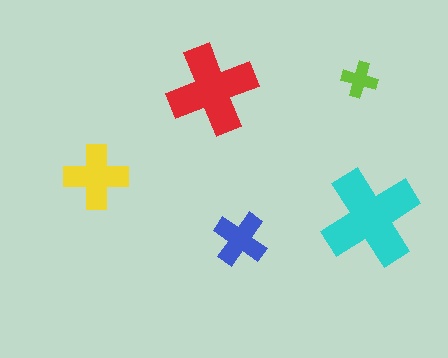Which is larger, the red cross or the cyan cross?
The cyan one.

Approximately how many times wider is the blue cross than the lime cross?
About 1.5 times wider.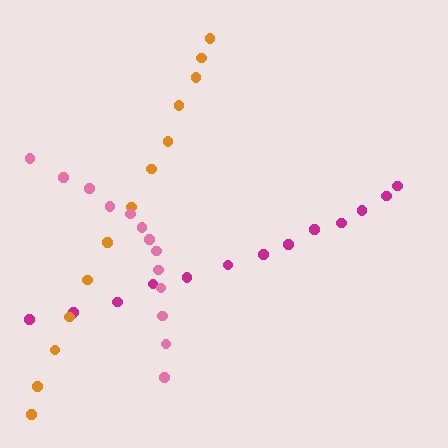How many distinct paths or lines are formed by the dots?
There are 3 distinct paths.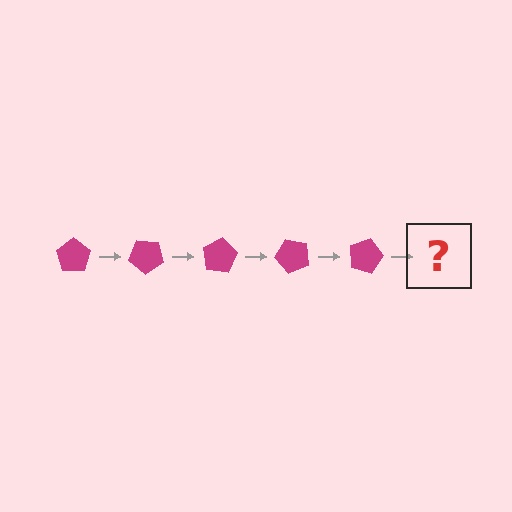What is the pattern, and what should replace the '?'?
The pattern is that the pentagon rotates 40 degrees each step. The '?' should be a magenta pentagon rotated 200 degrees.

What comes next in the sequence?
The next element should be a magenta pentagon rotated 200 degrees.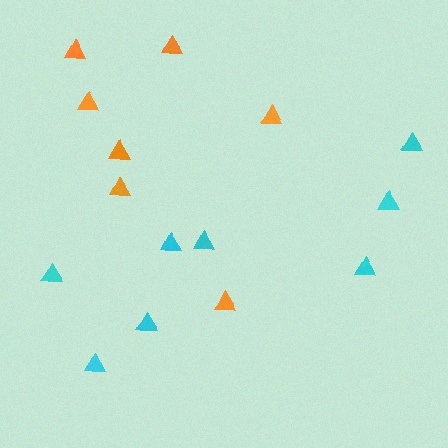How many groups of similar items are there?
There are 2 groups: one group of cyan triangles (8) and one group of orange triangles (7).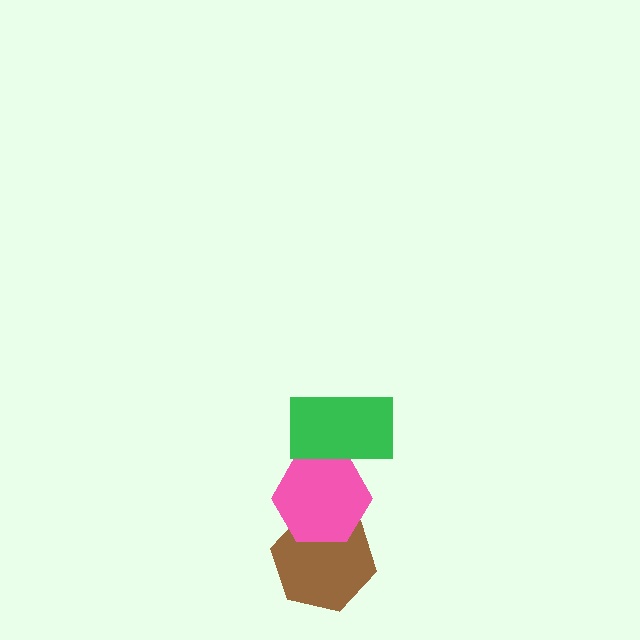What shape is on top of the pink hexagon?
The green rectangle is on top of the pink hexagon.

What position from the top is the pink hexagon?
The pink hexagon is 2nd from the top.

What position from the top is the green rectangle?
The green rectangle is 1st from the top.